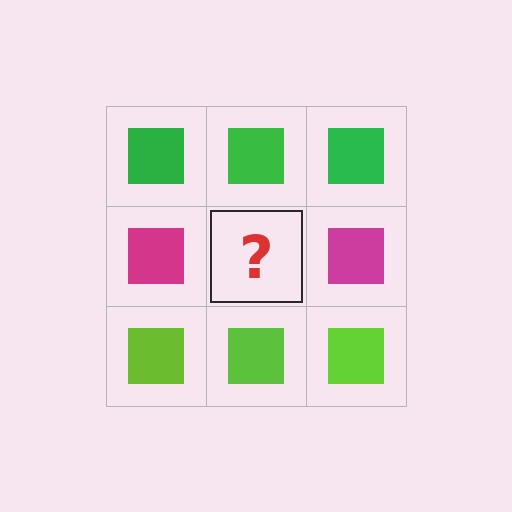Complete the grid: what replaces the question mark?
The question mark should be replaced with a magenta square.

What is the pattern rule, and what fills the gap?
The rule is that each row has a consistent color. The gap should be filled with a magenta square.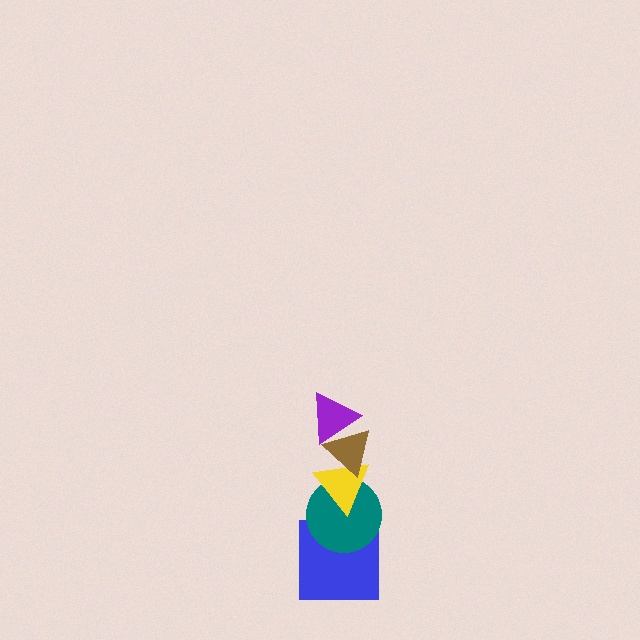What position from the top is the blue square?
The blue square is 5th from the top.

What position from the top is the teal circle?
The teal circle is 4th from the top.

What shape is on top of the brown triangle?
The purple triangle is on top of the brown triangle.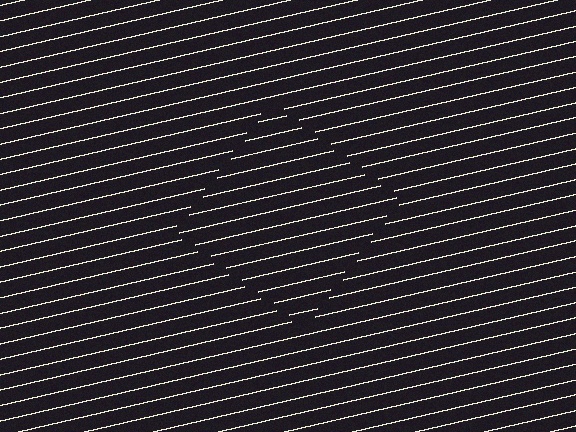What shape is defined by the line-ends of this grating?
An illusory square. The interior of the shape contains the same grating, shifted by half a period — the contour is defined by the phase discontinuity where line-ends from the inner and outer gratings abut.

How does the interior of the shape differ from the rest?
The interior of the shape contains the same grating, shifted by half a period — the contour is defined by the phase discontinuity where line-ends from the inner and outer gratings abut.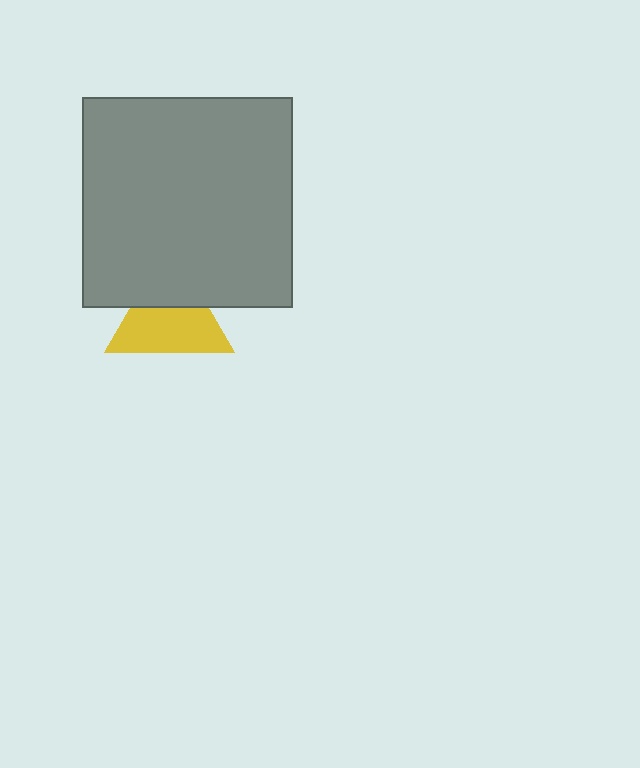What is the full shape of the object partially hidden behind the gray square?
The partially hidden object is a yellow triangle.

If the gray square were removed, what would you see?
You would see the complete yellow triangle.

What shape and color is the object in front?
The object in front is a gray square.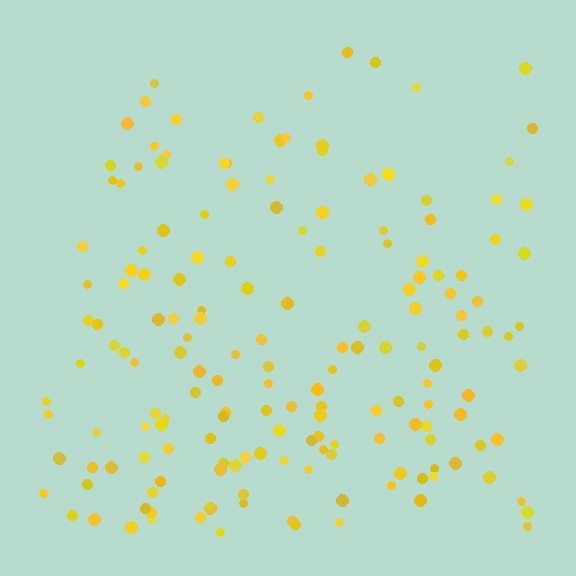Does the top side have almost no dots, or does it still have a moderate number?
Still a moderate number, just noticeably fewer than the bottom.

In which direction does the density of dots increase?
From top to bottom, with the bottom side densest.